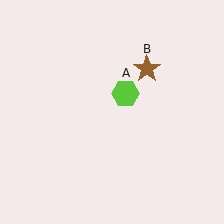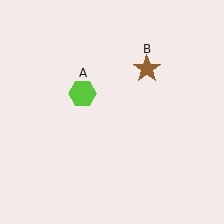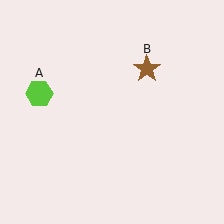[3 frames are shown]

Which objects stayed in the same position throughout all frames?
Brown star (object B) remained stationary.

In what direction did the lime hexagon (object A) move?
The lime hexagon (object A) moved left.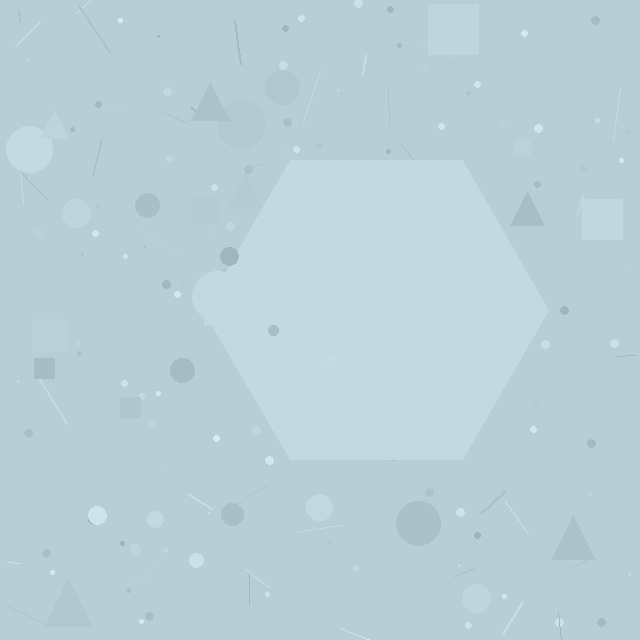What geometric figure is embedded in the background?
A hexagon is embedded in the background.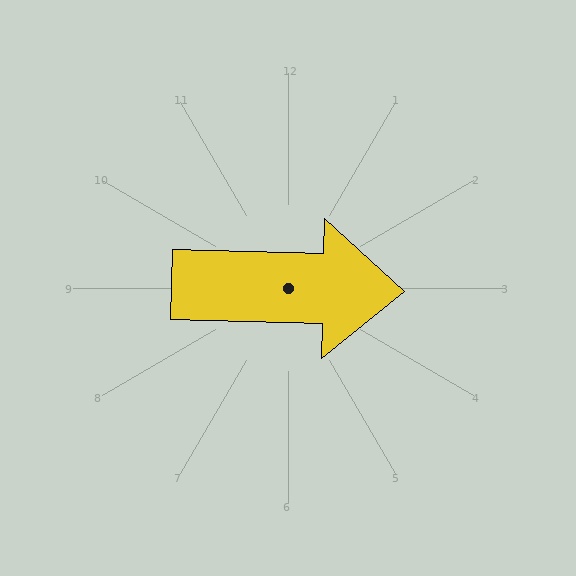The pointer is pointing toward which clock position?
Roughly 3 o'clock.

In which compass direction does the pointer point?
East.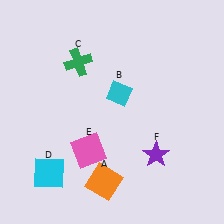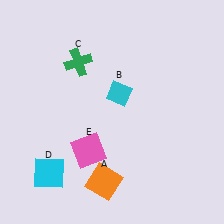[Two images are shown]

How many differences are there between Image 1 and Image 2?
There is 1 difference between the two images.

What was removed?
The purple star (F) was removed in Image 2.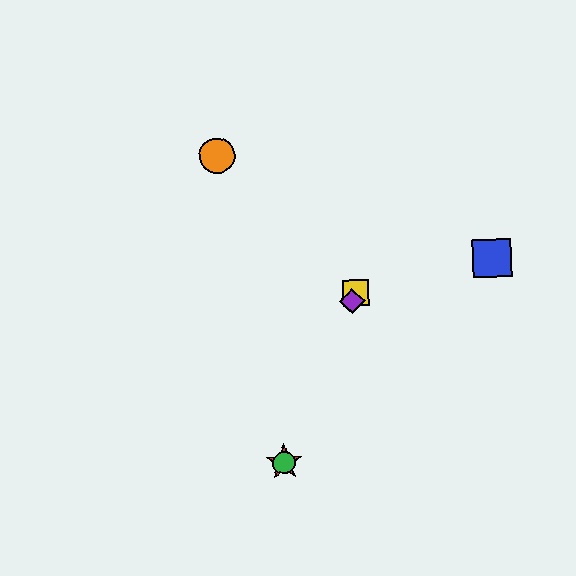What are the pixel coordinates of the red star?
The red star is at (284, 462).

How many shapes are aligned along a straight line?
4 shapes (the red star, the green circle, the yellow square, the purple diamond) are aligned along a straight line.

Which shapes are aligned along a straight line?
The red star, the green circle, the yellow square, the purple diamond are aligned along a straight line.